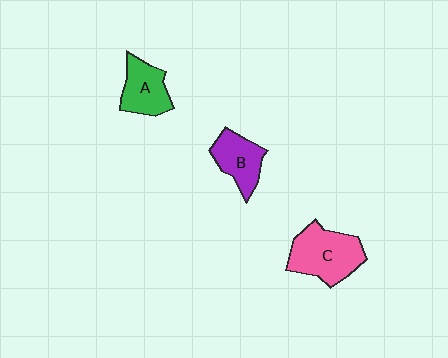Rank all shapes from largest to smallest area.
From largest to smallest: C (pink), A (green), B (purple).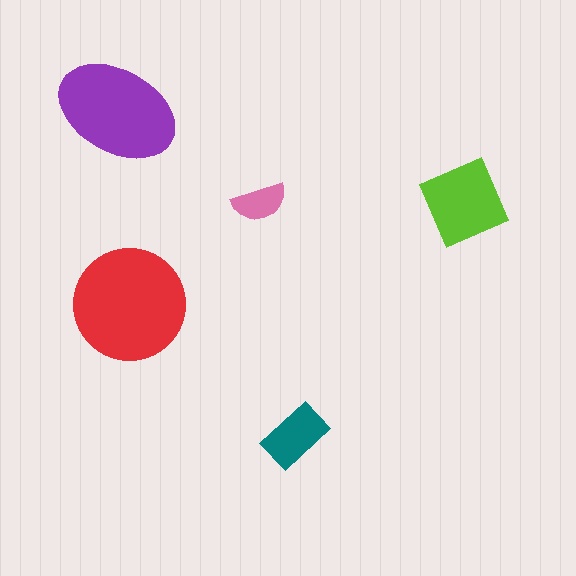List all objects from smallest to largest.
The pink semicircle, the teal rectangle, the lime diamond, the purple ellipse, the red circle.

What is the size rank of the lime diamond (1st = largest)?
3rd.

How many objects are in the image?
There are 5 objects in the image.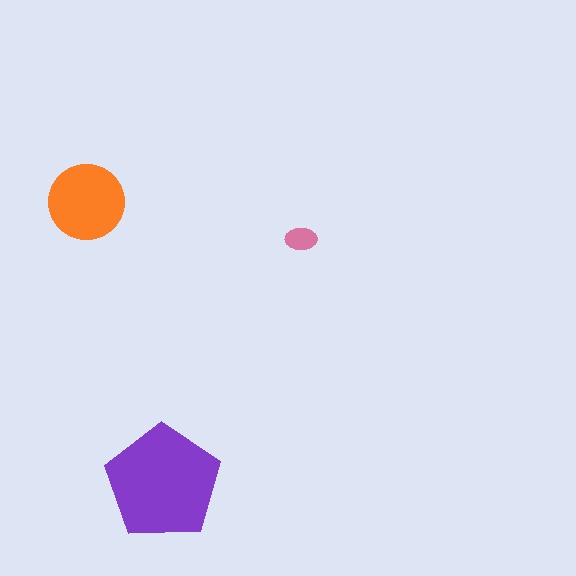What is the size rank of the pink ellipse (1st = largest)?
3rd.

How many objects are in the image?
There are 3 objects in the image.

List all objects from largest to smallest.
The purple pentagon, the orange circle, the pink ellipse.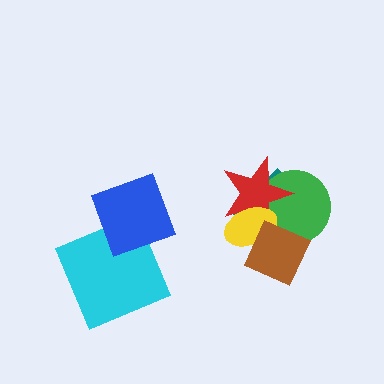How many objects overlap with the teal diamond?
4 objects overlap with the teal diamond.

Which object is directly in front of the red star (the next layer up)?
The yellow ellipse is directly in front of the red star.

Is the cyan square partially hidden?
Yes, it is partially covered by another shape.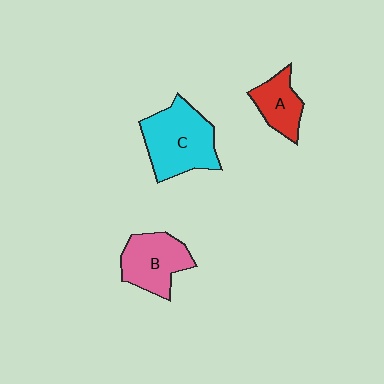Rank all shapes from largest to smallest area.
From largest to smallest: C (cyan), B (pink), A (red).